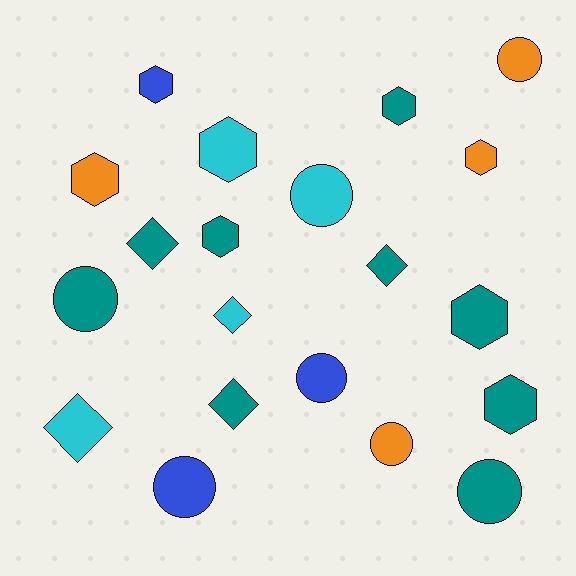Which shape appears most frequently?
Hexagon, with 8 objects.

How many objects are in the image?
There are 20 objects.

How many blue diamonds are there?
There are no blue diamonds.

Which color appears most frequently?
Teal, with 9 objects.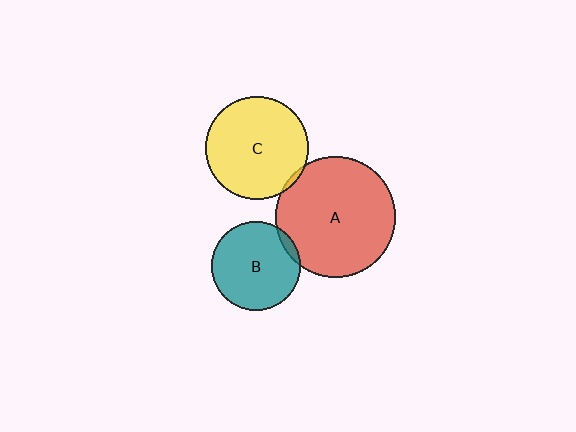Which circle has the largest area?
Circle A (red).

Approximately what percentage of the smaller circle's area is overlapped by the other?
Approximately 5%.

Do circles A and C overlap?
Yes.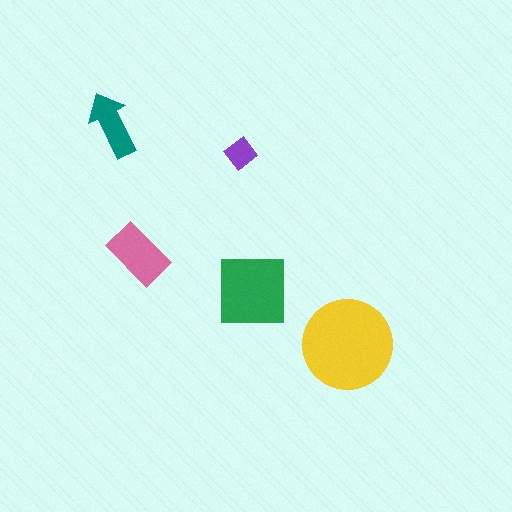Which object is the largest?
The yellow circle.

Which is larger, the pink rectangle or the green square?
The green square.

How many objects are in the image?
There are 5 objects in the image.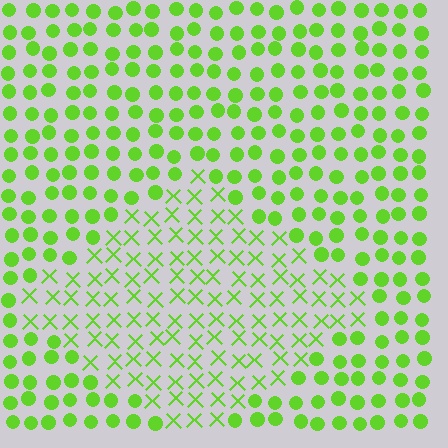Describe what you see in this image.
The image is filled with small lime elements arranged in a uniform grid. A diamond-shaped region contains X marks, while the surrounding area contains circles. The boundary is defined purely by the change in element shape.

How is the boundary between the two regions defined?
The boundary is defined by a change in element shape: X marks inside vs. circles outside. All elements share the same color and spacing.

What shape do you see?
I see a diamond.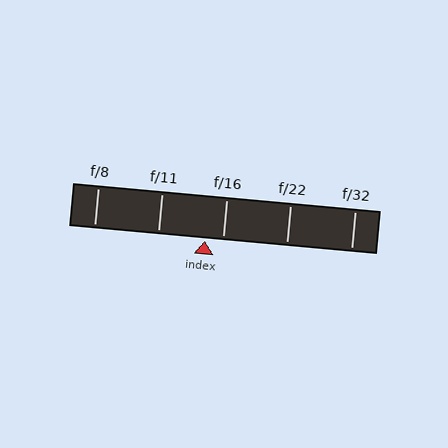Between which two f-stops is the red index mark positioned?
The index mark is between f/11 and f/16.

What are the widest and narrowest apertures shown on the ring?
The widest aperture shown is f/8 and the narrowest is f/32.